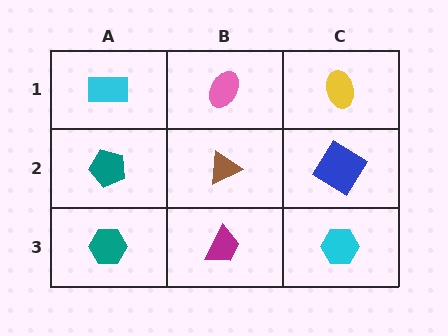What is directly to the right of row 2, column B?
A blue diamond.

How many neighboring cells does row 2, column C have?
3.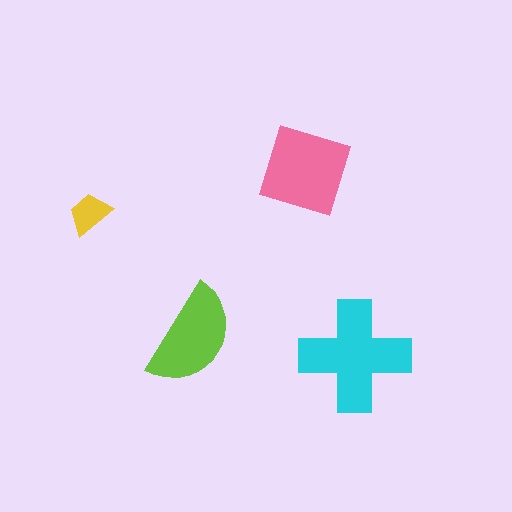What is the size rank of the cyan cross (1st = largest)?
1st.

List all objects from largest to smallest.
The cyan cross, the pink diamond, the lime semicircle, the yellow trapezoid.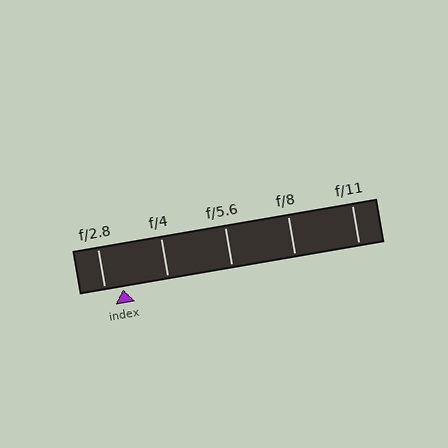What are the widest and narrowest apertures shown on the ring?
The widest aperture shown is f/2.8 and the narrowest is f/11.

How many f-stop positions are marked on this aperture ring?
There are 5 f-stop positions marked.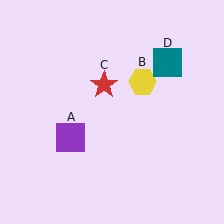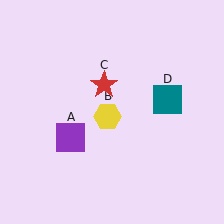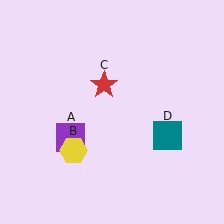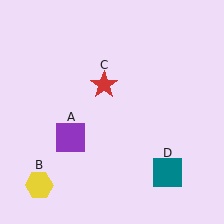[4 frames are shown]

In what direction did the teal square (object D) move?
The teal square (object D) moved down.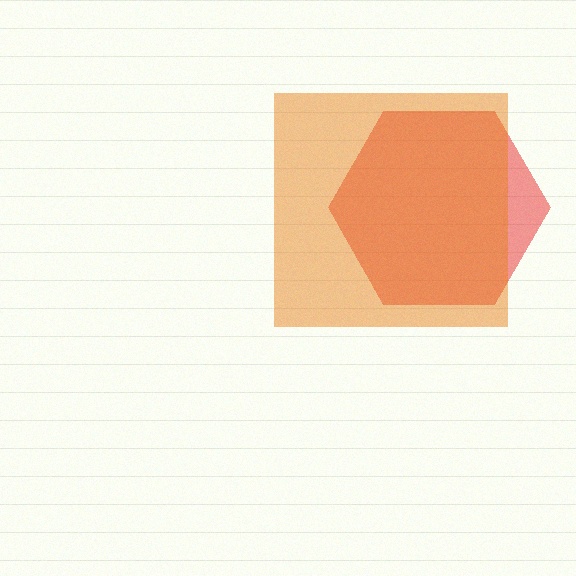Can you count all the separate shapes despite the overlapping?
Yes, there are 2 separate shapes.